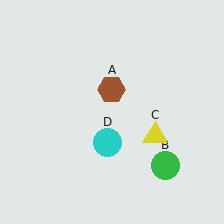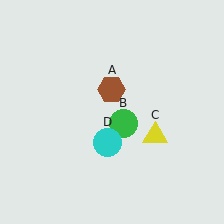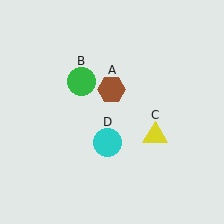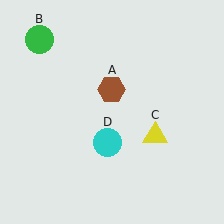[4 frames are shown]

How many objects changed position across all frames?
1 object changed position: green circle (object B).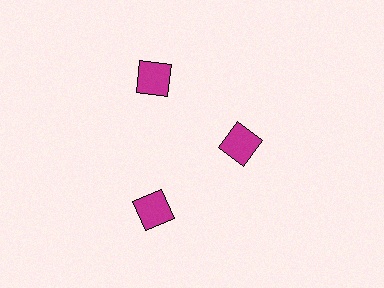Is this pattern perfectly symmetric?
No. The 3 magenta squares are arranged in a ring, but one element near the 3 o'clock position is pulled inward toward the center, breaking the 3-fold rotational symmetry.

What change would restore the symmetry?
The symmetry would be restored by moving it outward, back onto the ring so that all 3 squares sit at equal angles and equal distance from the center.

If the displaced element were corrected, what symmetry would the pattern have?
It would have 3-fold rotational symmetry — the pattern would map onto itself every 120 degrees.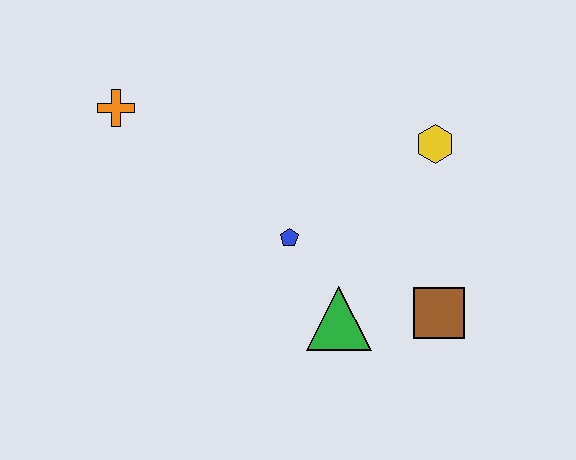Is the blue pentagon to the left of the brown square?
Yes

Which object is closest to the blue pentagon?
The green triangle is closest to the blue pentagon.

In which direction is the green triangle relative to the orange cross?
The green triangle is to the right of the orange cross.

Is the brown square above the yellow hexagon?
No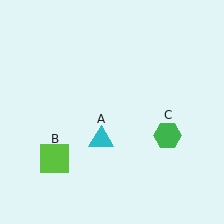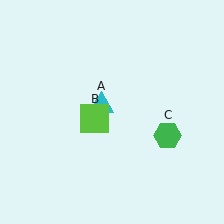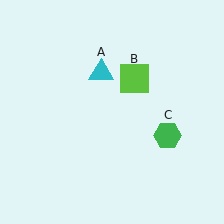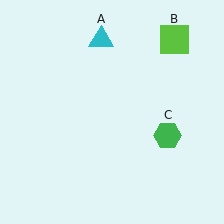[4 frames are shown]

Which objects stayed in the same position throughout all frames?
Green hexagon (object C) remained stationary.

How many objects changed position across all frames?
2 objects changed position: cyan triangle (object A), lime square (object B).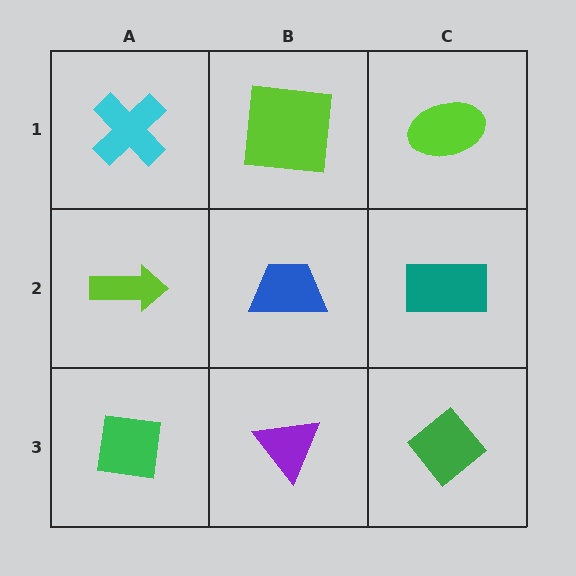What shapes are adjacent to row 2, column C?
A lime ellipse (row 1, column C), a green diamond (row 3, column C), a blue trapezoid (row 2, column B).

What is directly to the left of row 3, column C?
A purple triangle.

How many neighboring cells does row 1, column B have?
3.